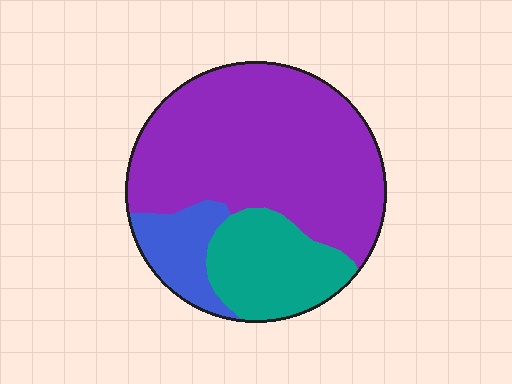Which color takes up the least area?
Blue, at roughly 15%.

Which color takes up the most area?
Purple, at roughly 65%.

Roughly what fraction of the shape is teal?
Teal covers around 20% of the shape.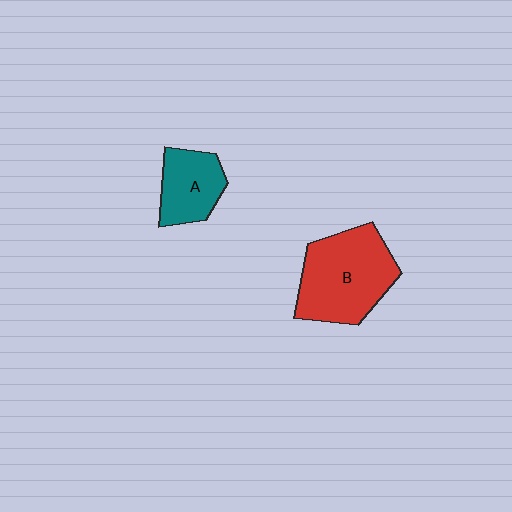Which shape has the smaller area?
Shape A (teal).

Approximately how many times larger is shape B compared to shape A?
Approximately 1.8 times.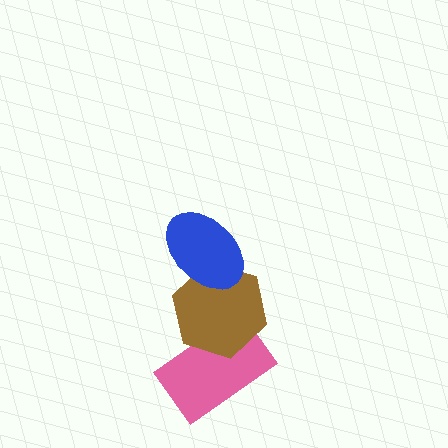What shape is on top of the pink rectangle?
The brown hexagon is on top of the pink rectangle.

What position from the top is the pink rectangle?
The pink rectangle is 3rd from the top.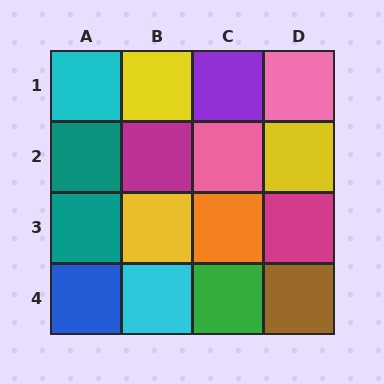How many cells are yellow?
3 cells are yellow.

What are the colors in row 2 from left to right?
Teal, magenta, pink, yellow.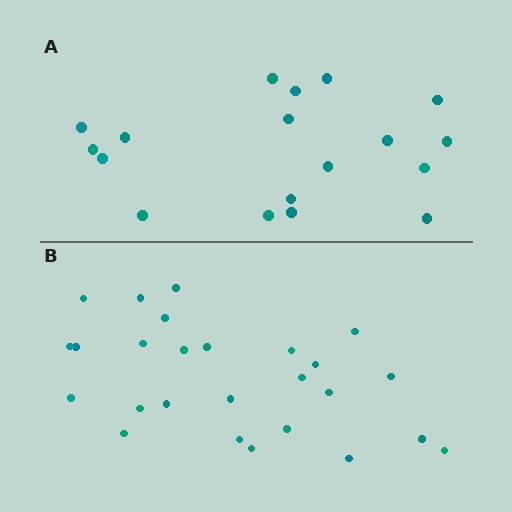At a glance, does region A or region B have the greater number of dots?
Region B (the bottom region) has more dots.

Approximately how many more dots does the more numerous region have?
Region B has roughly 8 or so more dots than region A.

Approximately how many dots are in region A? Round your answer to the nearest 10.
About 20 dots. (The exact count is 18, which rounds to 20.)